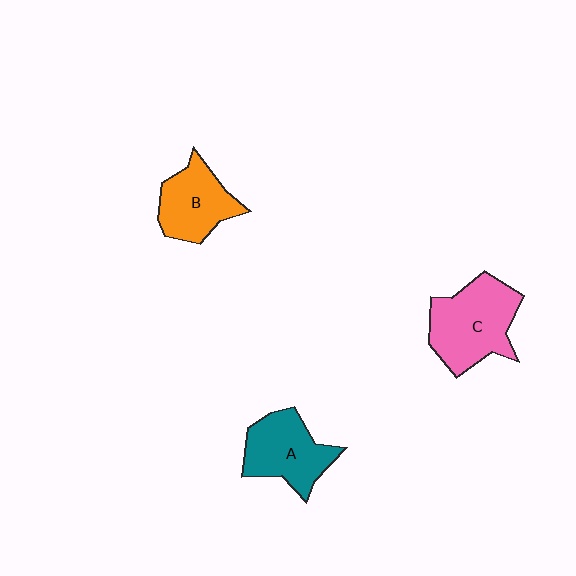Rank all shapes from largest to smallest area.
From largest to smallest: C (pink), A (teal), B (orange).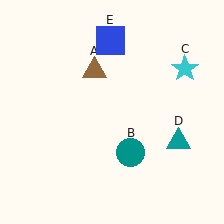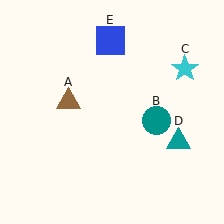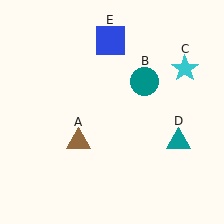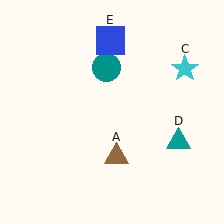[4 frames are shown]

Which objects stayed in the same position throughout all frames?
Cyan star (object C) and teal triangle (object D) and blue square (object E) remained stationary.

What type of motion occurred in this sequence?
The brown triangle (object A), teal circle (object B) rotated counterclockwise around the center of the scene.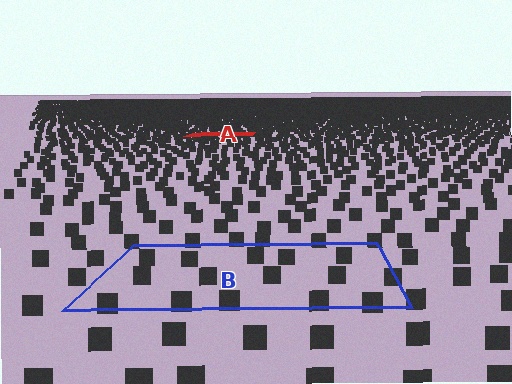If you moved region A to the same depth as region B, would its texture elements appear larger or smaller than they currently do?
They would appear larger. At a closer depth, the same texture elements are projected at a bigger on-screen size.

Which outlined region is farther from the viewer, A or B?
Region A is farther from the viewer — the texture elements inside it appear smaller and more densely packed.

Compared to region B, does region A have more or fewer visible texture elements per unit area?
Region A has more texture elements per unit area — they are packed more densely because it is farther away.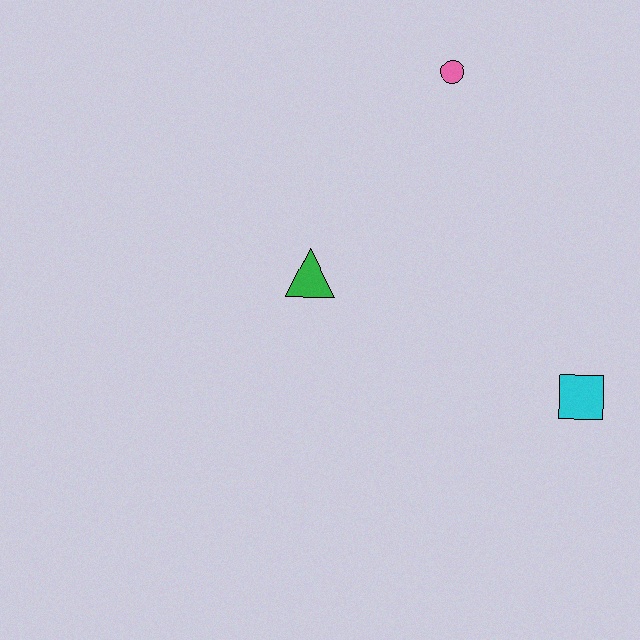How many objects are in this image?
There are 3 objects.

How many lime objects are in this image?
There are no lime objects.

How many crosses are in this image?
There are no crosses.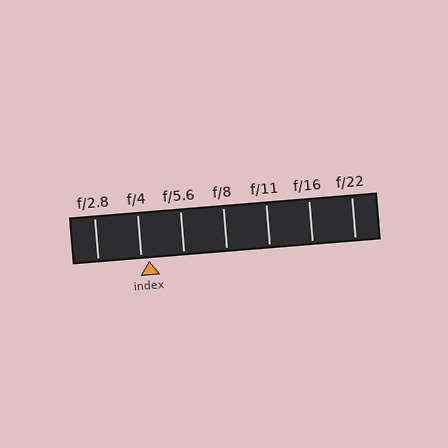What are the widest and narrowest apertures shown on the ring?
The widest aperture shown is f/2.8 and the narrowest is f/22.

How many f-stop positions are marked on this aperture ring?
There are 7 f-stop positions marked.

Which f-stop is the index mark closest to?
The index mark is closest to f/4.